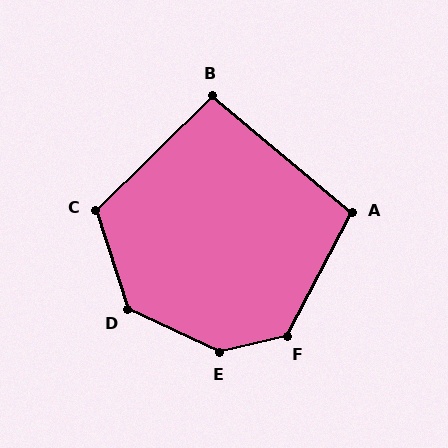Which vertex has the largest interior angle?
E, at approximately 141 degrees.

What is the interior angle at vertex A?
Approximately 102 degrees (obtuse).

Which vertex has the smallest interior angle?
B, at approximately 95 degrees.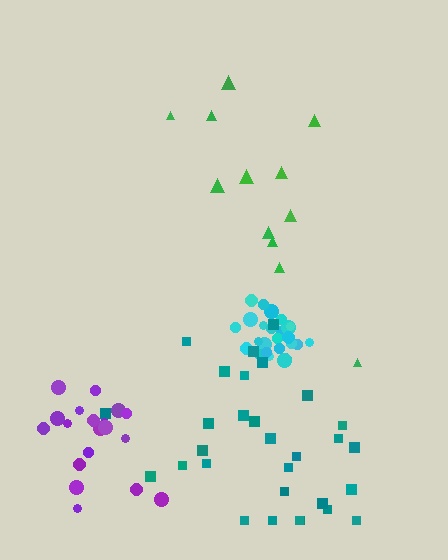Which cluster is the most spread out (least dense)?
Green.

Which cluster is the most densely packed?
Cyan.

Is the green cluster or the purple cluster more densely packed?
Purple.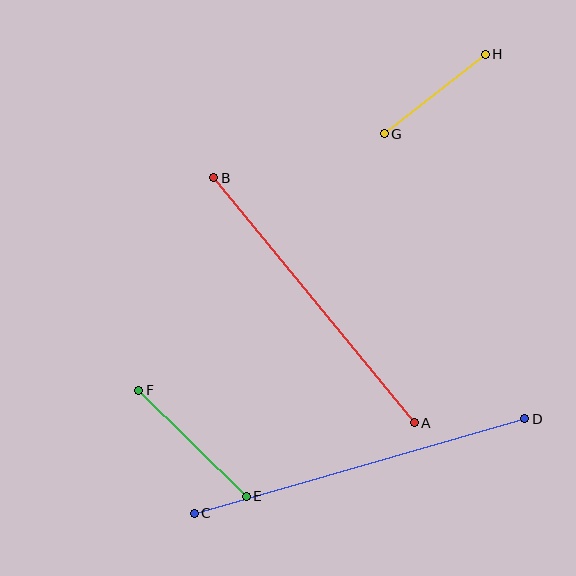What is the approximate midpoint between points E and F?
The midpoint is at approximately (192, 443) pixels.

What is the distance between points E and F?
The distance is approximately 151 pixels.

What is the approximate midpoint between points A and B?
The midpoint is at approximately (314, 300) pixels.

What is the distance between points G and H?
The distance is approximately 128 pixels.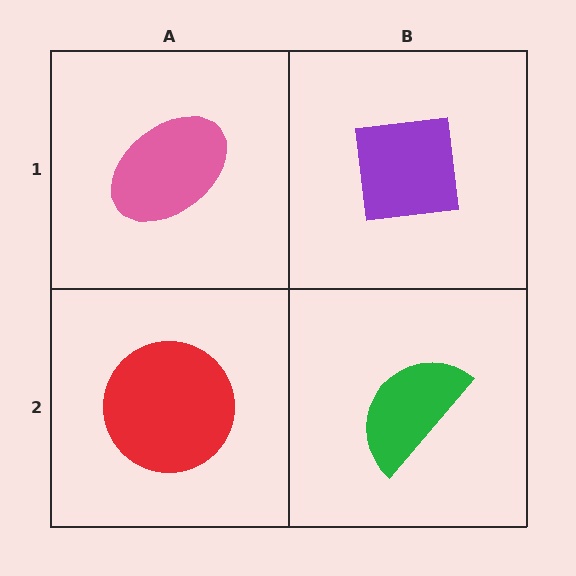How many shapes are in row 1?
2 shapes.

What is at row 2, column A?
A red circle.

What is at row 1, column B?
A purple square.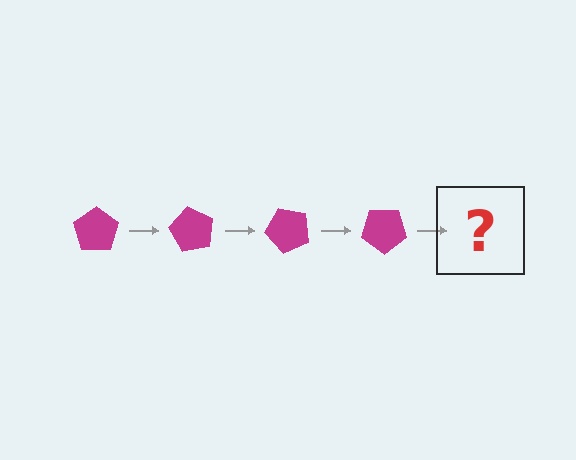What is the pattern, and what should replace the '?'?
The pattern is that the pentagon rotates 60 degrees each step. The '?' should be a magenta pentagon rotated 240 degrees.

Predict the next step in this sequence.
The next step is a magenta pentagon rotated 240 degrees.